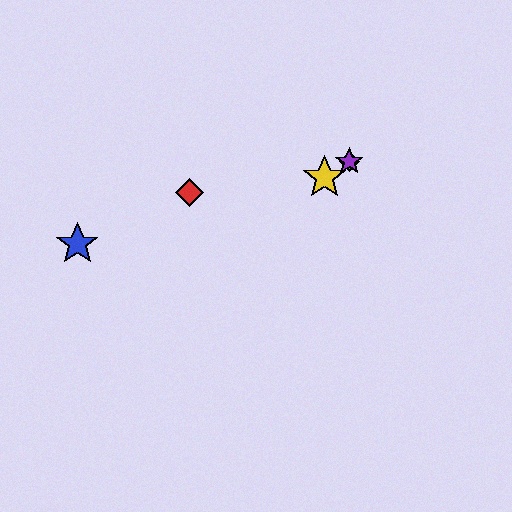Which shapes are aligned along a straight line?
The green diamond, the yellow star, the purple star are aligned along a straight line.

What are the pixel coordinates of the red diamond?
The red diamond is at (190, 193).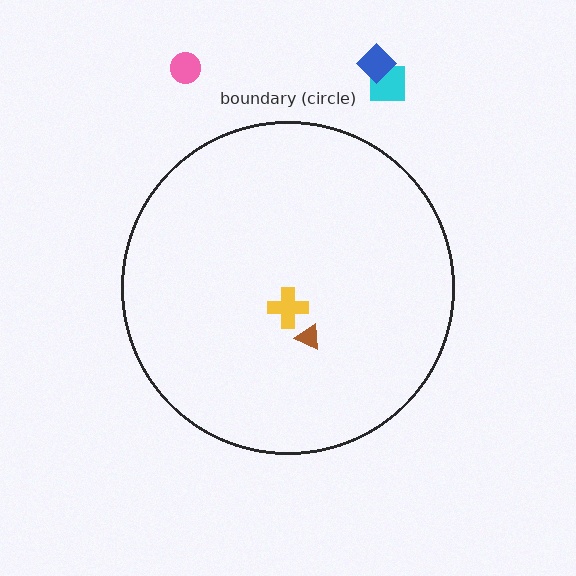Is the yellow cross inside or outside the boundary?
Inside.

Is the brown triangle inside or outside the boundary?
Inside.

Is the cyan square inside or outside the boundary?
Outside.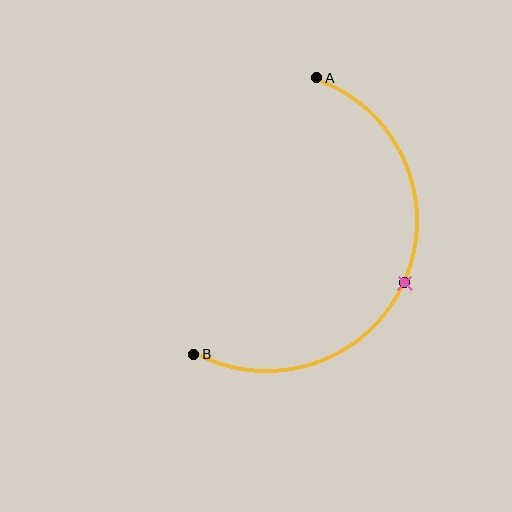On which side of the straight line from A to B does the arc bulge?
The arc bulges to the right of the straight line connecting A and B.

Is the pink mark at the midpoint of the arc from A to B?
Yes. The pink mark lies on the arc at equal arc-length from both A and B — it is the arc midpoint.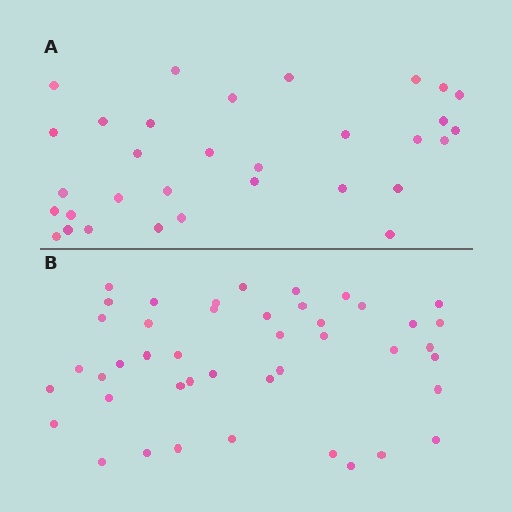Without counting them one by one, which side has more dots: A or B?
Region B (the bottom region) has more dots.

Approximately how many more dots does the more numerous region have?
Region B has roughly 12 or so more dots than region A.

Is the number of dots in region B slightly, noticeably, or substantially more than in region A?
Region B has noticeably more, but not dramatically so. The ratio is roughly 1.4 to 1.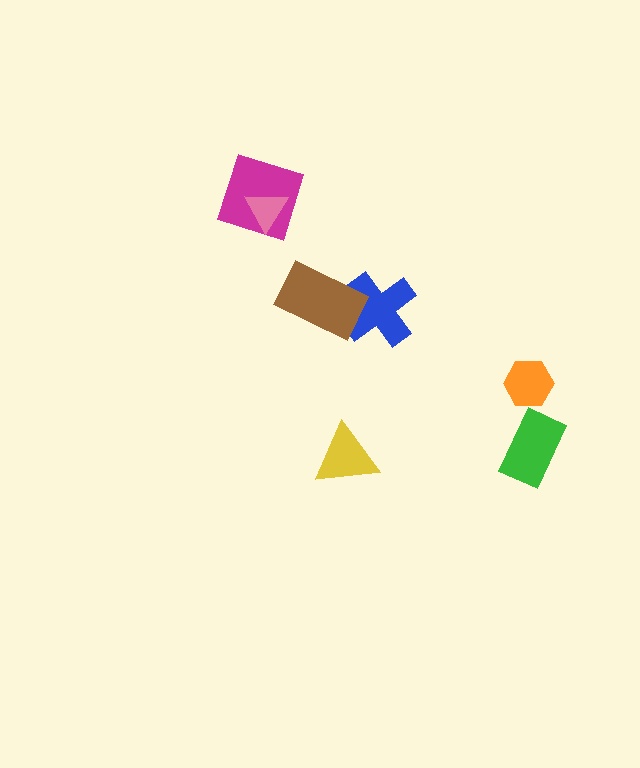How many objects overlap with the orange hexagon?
0 objects overlap with the orange hexagon.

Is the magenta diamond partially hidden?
Yes, it is partially covered by another shape.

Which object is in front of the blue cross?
The brown rectangle is in front of the blue cross.